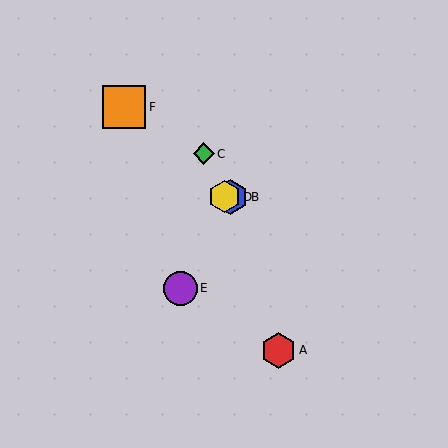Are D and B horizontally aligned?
Yes, both are at y≈197.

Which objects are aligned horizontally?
Objects B, D are aligned horizontally.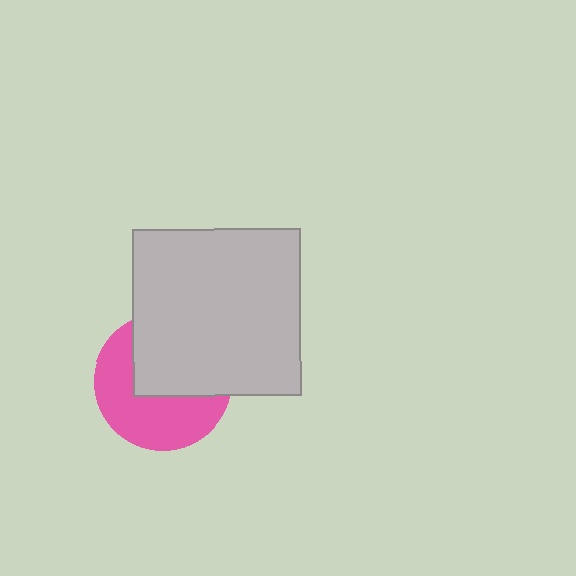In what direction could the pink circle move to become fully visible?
The pink circle could move toward the lower-left. That would shift it out from behind the light gray square entirely.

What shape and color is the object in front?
The object in front is a light gray square.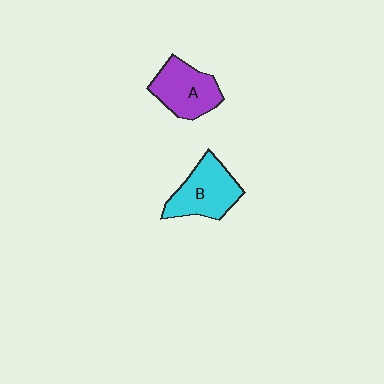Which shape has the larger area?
Shape B (cyan).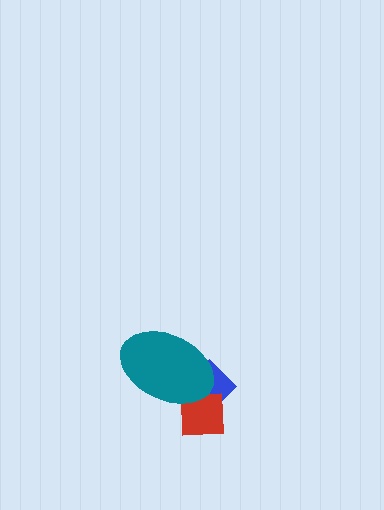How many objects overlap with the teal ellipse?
2 objects overlap with the teal ellipse.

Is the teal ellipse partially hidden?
No, no other shape covers it.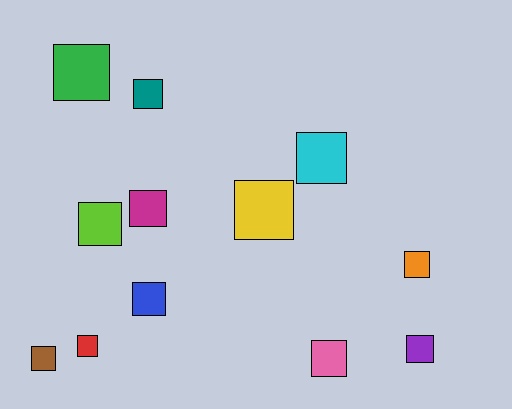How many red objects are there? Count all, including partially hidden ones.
There is 1 red object.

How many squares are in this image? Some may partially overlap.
There are 12 squares.